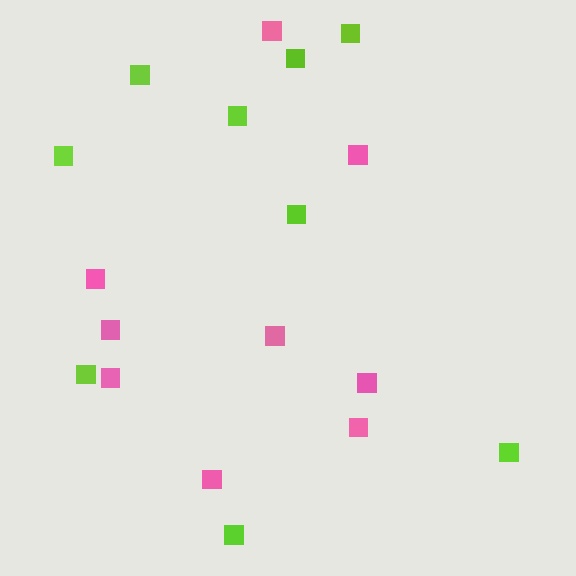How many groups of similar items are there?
There are 2 groups: one group of pink squares (9) and one group of lime squares (9).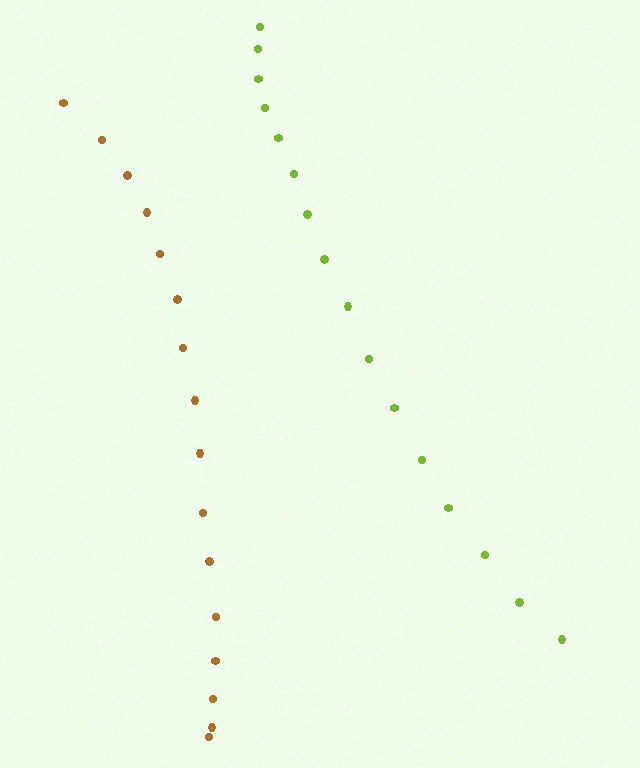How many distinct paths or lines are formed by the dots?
There are 2 distinct paths.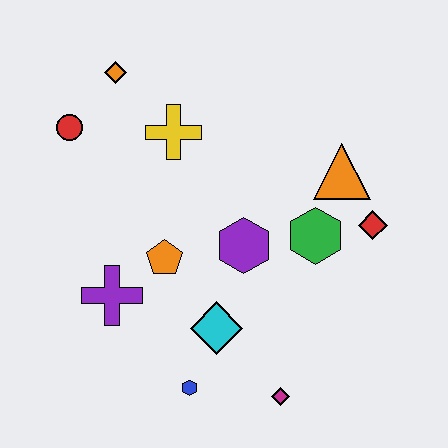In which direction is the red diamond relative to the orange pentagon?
The red diamond is to the right of the orange pentagon.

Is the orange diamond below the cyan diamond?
No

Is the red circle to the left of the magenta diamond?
Yes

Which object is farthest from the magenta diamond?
The orange diamond is farthest from the magenta diamond.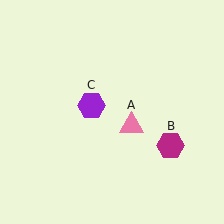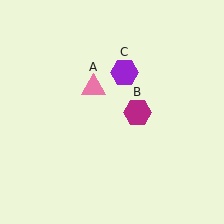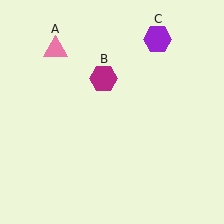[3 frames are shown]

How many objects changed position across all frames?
3 objects changed position: pink triangle (object A), magenta hexagon (object B), purple hexagon (object C).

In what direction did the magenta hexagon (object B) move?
The magenta hexagon (object B) moved up and to the left.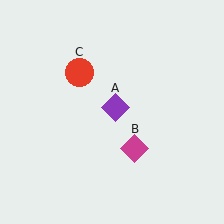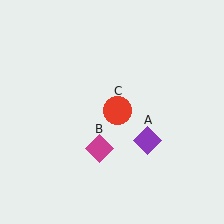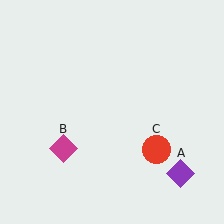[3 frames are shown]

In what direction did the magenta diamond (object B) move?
The magenta diamond (object B) moved left.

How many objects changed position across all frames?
3 objects changed position: purple diamond (object A), magenta diamond (object B), red circle (object C).